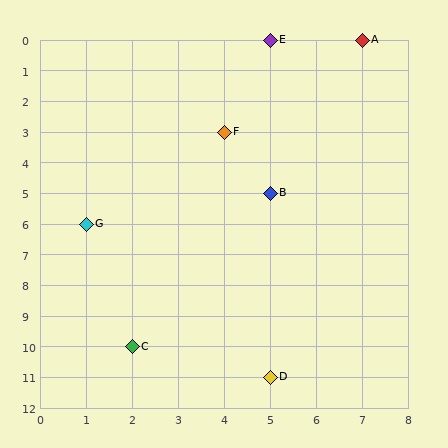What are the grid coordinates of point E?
Point E is at grid coordinates (5, 0).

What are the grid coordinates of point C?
Point C is at grid coordinates (2, 10).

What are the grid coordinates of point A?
Point A is at grid coordinates (7, 0).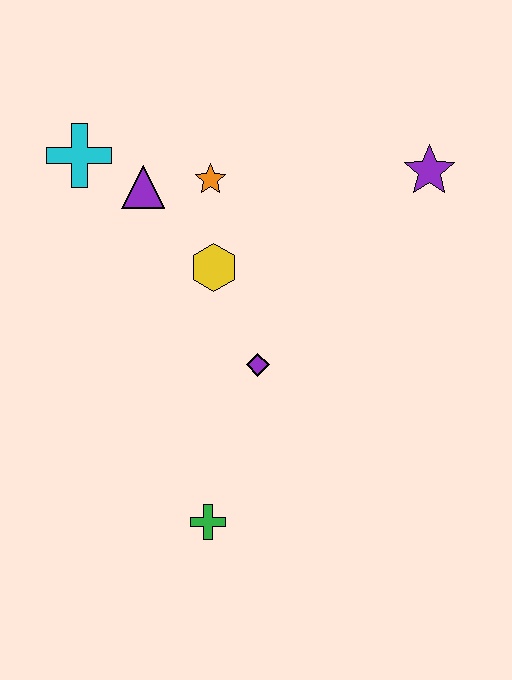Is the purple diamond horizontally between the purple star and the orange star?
Yes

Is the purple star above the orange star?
Yes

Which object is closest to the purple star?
The orange star is closest to the purple star.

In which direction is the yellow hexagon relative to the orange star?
The yellow hexagon is below the orange star.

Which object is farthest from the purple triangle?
The green cross is farthest from the purple triangle.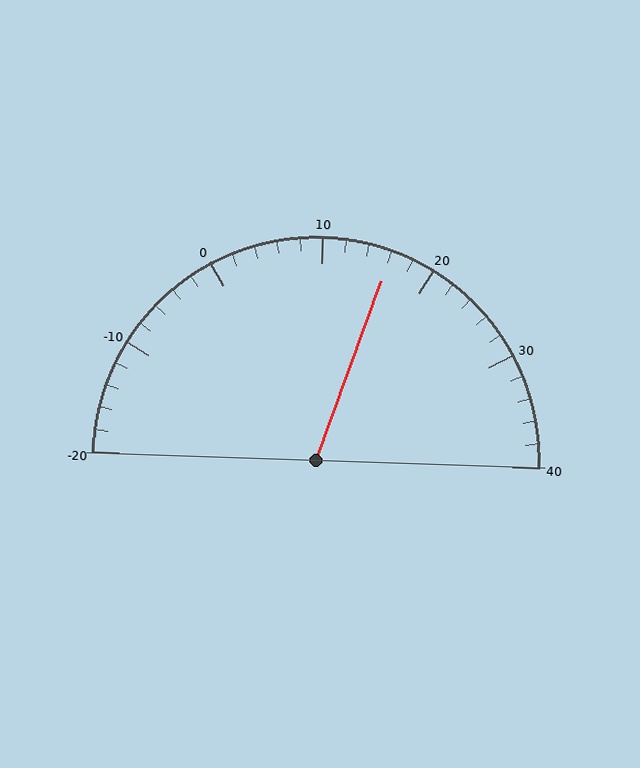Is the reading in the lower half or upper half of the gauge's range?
The reading is in the upper half of the range (-20 to 40).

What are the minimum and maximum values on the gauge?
The gauge ranges from -20 to 40.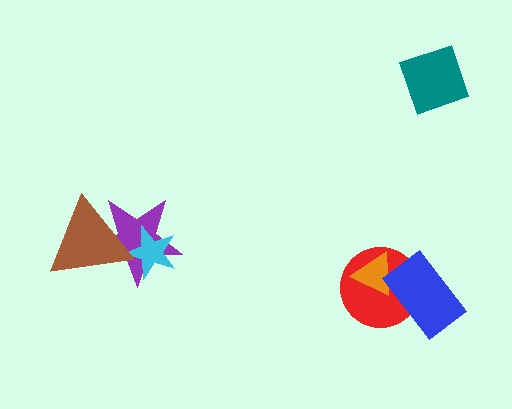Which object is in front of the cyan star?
The brown triangle is in front of the cyan star.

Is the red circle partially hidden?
Yes, it is partially covered by another shape.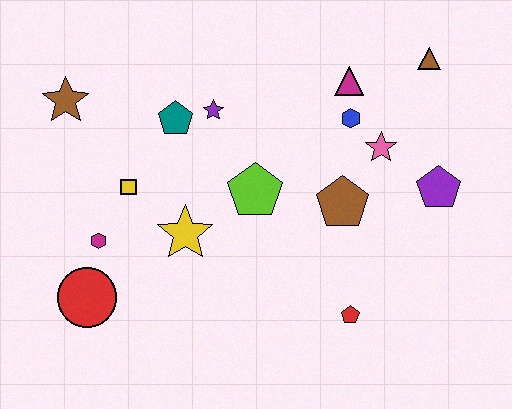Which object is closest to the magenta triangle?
The blue hexagon is closest to the magenta triangle.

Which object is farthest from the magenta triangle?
The red circle is farthest from the magenta triangle.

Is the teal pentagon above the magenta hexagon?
Yes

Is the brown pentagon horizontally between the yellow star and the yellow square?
No